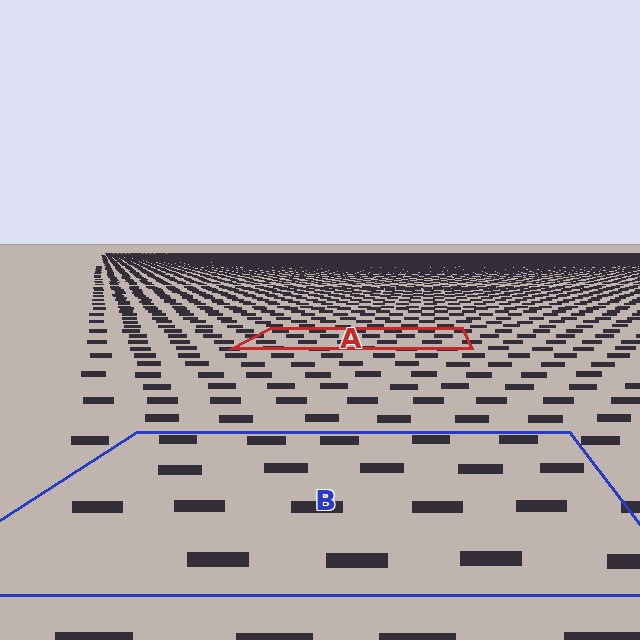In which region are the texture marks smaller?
The texture marks are smaller in region A, because it is farther away.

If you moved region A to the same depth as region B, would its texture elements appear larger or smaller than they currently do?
They would appear larger. At a closer depth, the same texture elements are projected at a bigger on-screen size.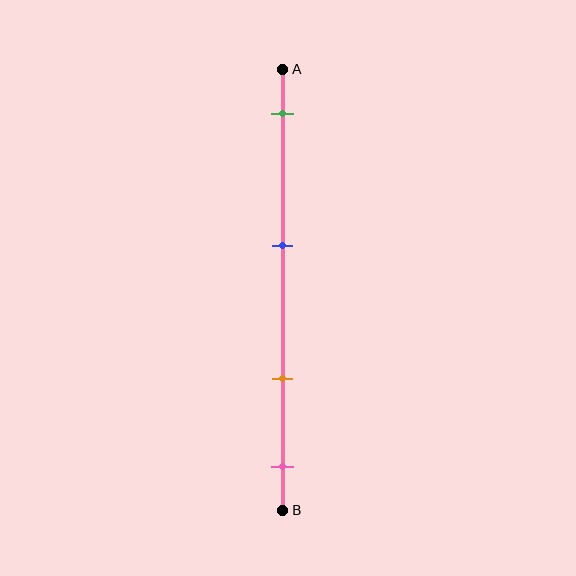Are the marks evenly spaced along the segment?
No, the marks are not evenly spaced.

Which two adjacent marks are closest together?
The orange and pink marks are the closest adjacent pair.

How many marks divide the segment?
There are 4 marks dividing the segment.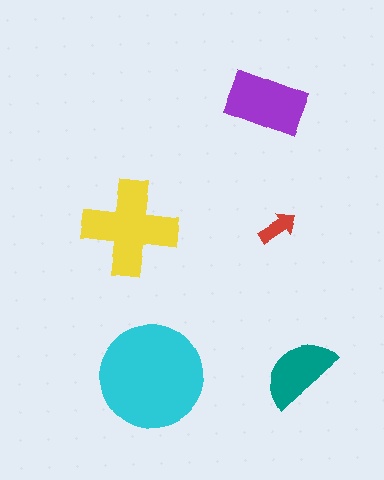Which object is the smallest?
The red arrow.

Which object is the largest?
The cyan circle.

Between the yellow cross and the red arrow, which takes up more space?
The yellow cross.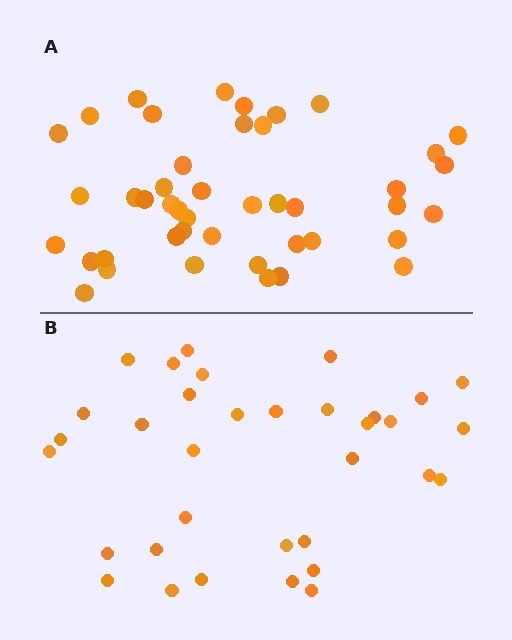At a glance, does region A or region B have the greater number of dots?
Region A (the top region) has more dots.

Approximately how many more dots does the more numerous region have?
Region A has roughly 10 or so more dots than region B.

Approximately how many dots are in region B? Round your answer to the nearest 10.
About 30 dots. (The exact count is 34, which rounds to 30.)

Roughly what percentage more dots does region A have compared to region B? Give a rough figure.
About 30% more.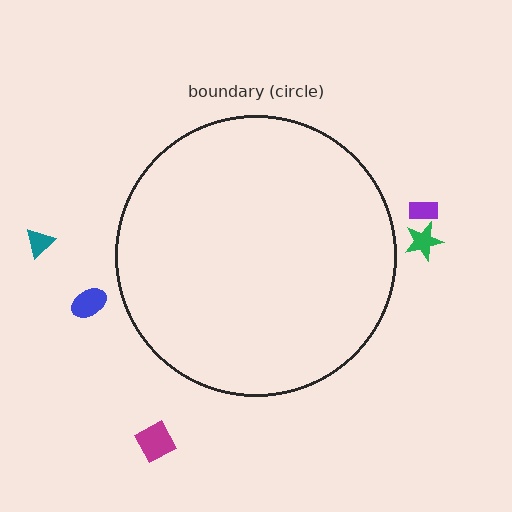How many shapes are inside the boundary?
0 inside, 5 outside.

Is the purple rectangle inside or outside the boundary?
Outside.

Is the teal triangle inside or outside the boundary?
Outside.